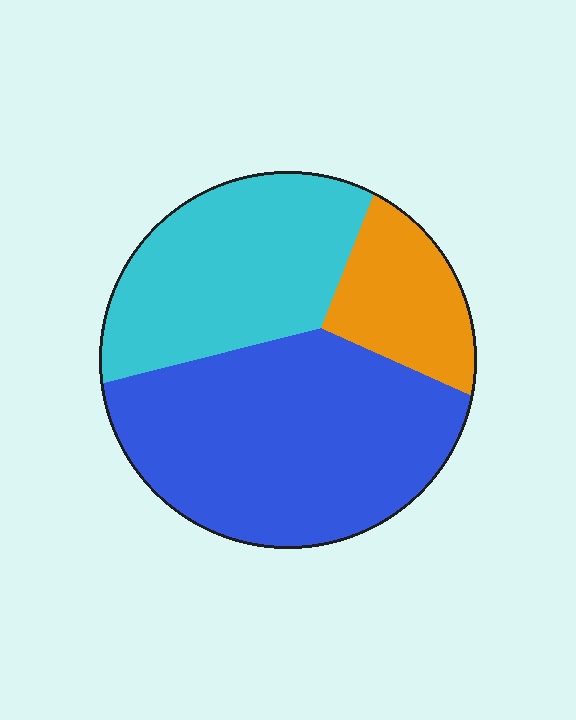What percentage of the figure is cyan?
Cyan covers 34% of the figure.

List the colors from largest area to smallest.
From largest to smallest: blue, cyan, orange.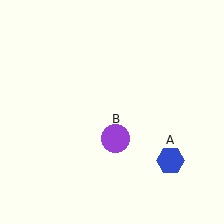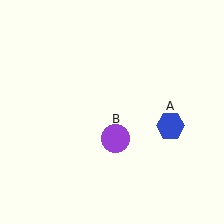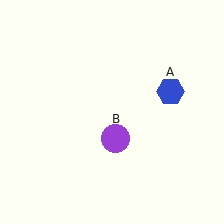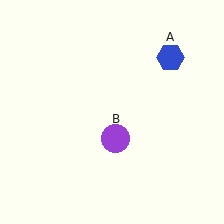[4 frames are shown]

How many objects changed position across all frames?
1 object changed position: blue hexagon (object A).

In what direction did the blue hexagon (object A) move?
The blue hexagon (object A) moved up.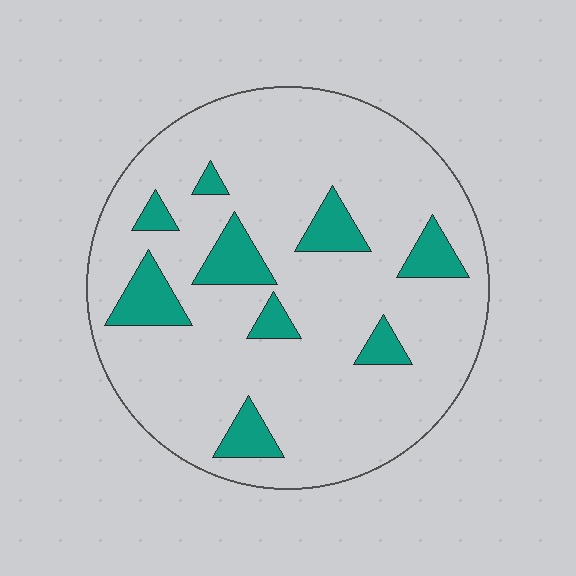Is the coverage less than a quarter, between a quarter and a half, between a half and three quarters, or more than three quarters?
Less than a quarter.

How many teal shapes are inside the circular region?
9.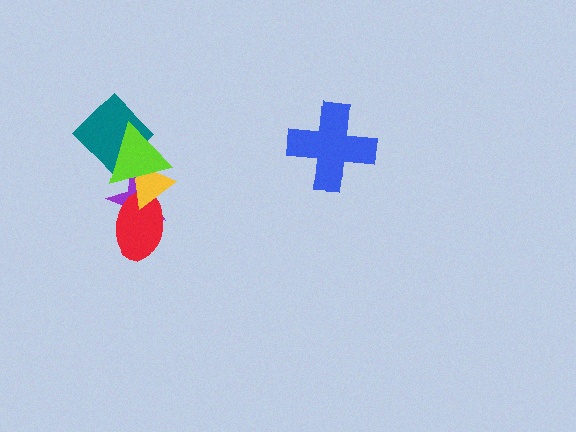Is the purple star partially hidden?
Yes, it is partially covered by another shape.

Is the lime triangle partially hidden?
No, no other shape covers it.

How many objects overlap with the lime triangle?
3 objects overlap with the lime triangle.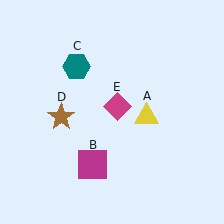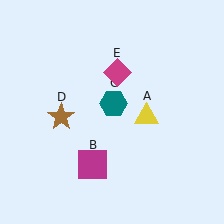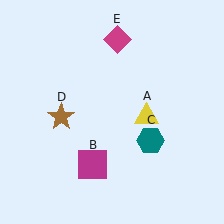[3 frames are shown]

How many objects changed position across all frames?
2 objects changed position: teal hexagon (object C), magenta diamond (object E).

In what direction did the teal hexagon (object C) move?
The teal hexagon (object C) moved down and to the right.